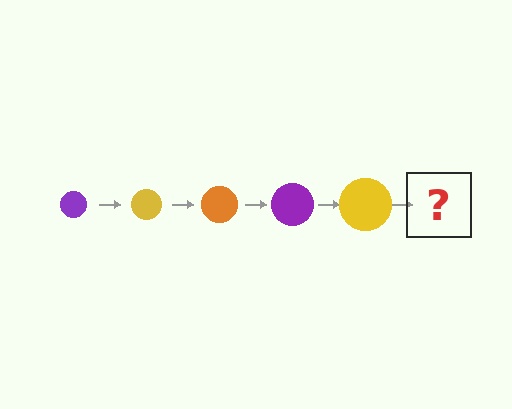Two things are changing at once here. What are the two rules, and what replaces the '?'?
The two rules are that the circle grows larger each step and the color cycles through purple, yellow, and orange. The '?' should be an orange circle, larger than the previous one.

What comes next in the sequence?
The next element should be an orange circle, larger than the previous one.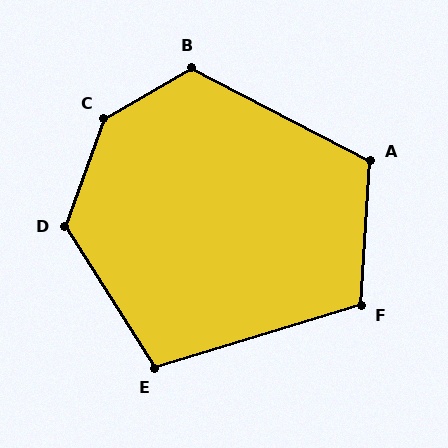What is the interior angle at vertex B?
Approximately 122 degrees (obtuse).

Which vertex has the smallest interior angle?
E, at approximately 106 degrees.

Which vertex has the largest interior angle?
C, at approximately 140 degrees.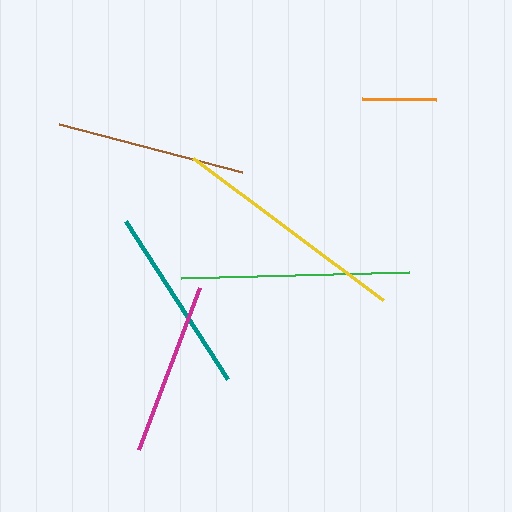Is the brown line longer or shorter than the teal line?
The brown line is longer than the teal line.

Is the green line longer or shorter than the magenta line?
The green line is longer than the magenta line.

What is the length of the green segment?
The green segment is approximately 228 pixels long.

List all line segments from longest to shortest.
From longest to shortest: yellow, green, brown, teal, magenta, orange.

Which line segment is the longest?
The yellow line is the longest at approximately 237 pixels.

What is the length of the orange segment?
The orange segment is approximately 73 pixels long.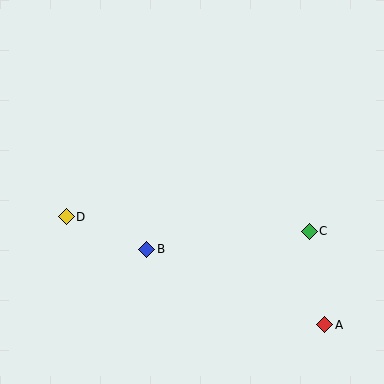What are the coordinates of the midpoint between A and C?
The midpoint between A and C is at (317, 278).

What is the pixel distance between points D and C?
The distance between D and C is 243 pixels.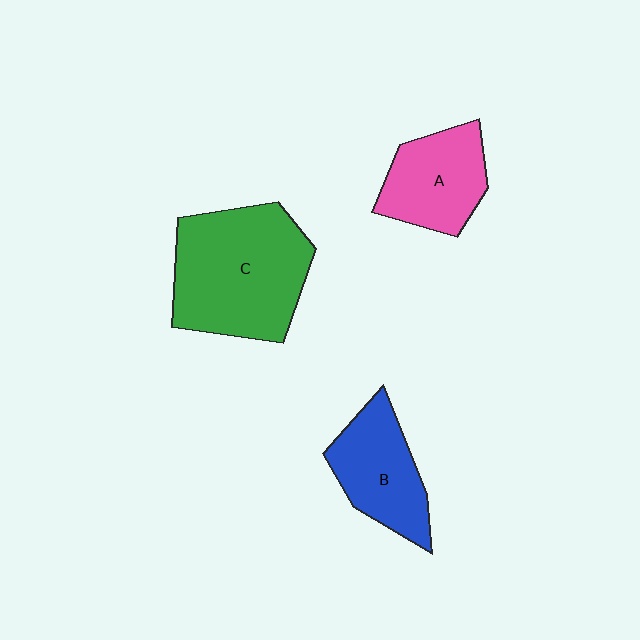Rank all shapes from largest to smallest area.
From largest to smallest: C (green), B (blue), A (pink).